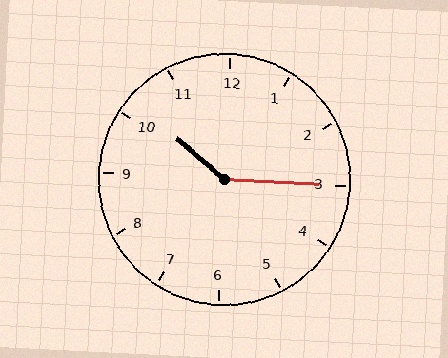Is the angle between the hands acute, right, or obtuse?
It is obtuse.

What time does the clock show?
10:15.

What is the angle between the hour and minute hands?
Approximately 142 degrees.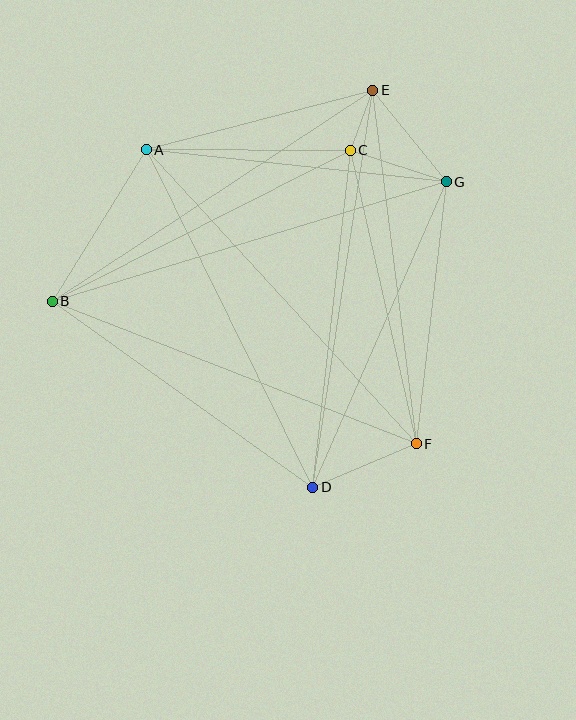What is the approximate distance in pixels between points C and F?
The distance between C and F is approximately 301 pixels.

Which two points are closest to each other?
Points C and E are closest to each other.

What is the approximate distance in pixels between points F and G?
The distance between F and G is approximately 264 pixels.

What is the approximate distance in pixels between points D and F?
The distance between D and F is approximately 112 pixels.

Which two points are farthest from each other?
Points B and G are farthest from each other.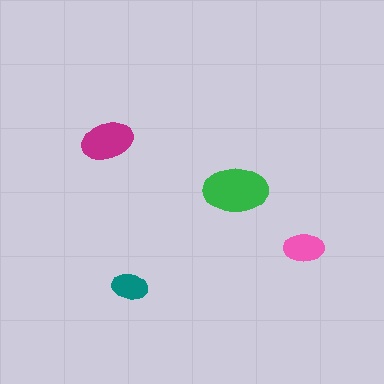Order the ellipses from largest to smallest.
the green one, the magenta one, the pink one, the teal one.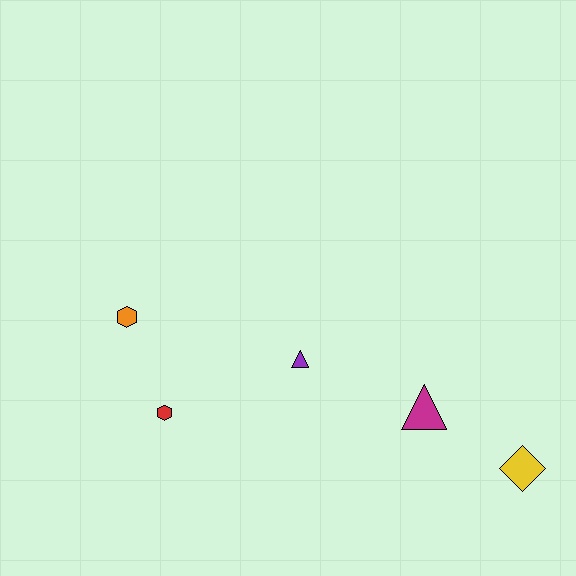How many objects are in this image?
There are 5 objects.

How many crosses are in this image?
There are no crosses.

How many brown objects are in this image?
There are no brown objects.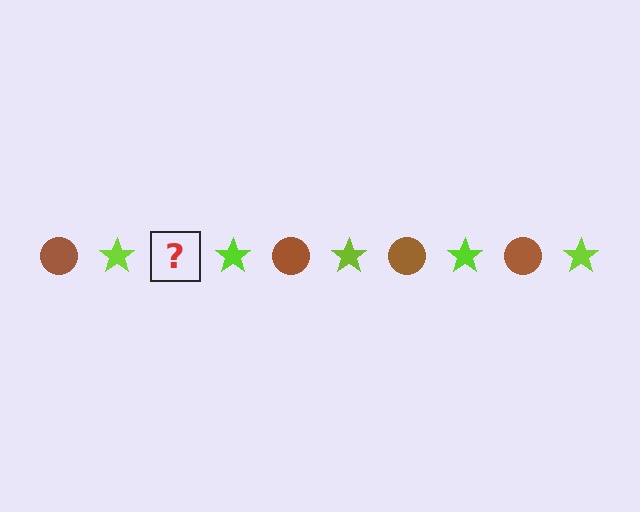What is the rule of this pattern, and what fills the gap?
The rule is that the pattern alternates between brown circle and lime star. The gap should be filled with a brown circle.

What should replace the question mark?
The question mark should be replaced with a brown circle.